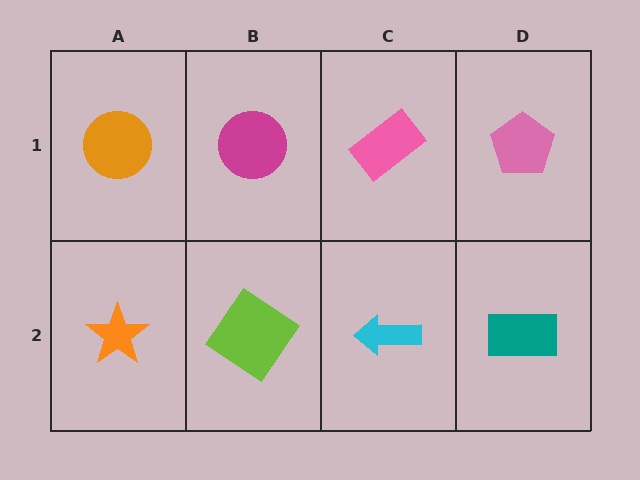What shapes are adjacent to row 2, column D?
A pink pentagon (row 1, column D), a cyan arrow (row 2, column C).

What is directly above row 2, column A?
An orange circle.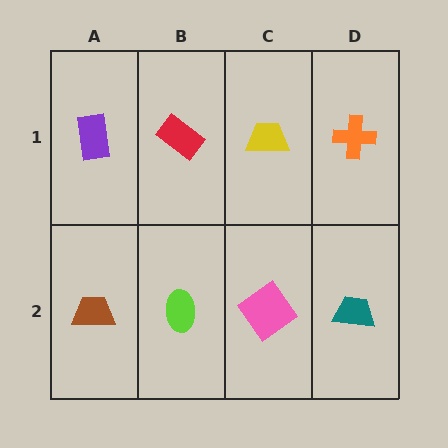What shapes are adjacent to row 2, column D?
An orange cross (row 1, column D), a pink diamond (row 2, column C).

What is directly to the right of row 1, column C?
An orange cross.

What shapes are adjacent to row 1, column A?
A brown trapezoid (row 2, column A), a red rectangle (row 1, column B).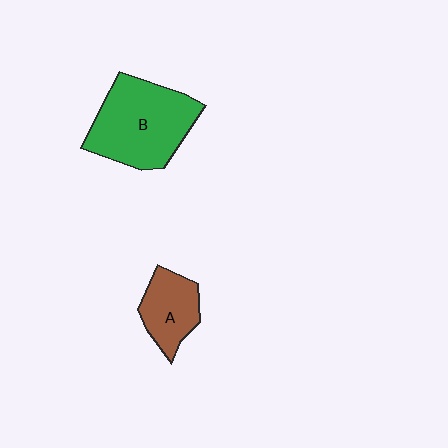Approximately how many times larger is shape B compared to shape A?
Approximately 2.0 times.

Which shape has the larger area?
Shape B (green).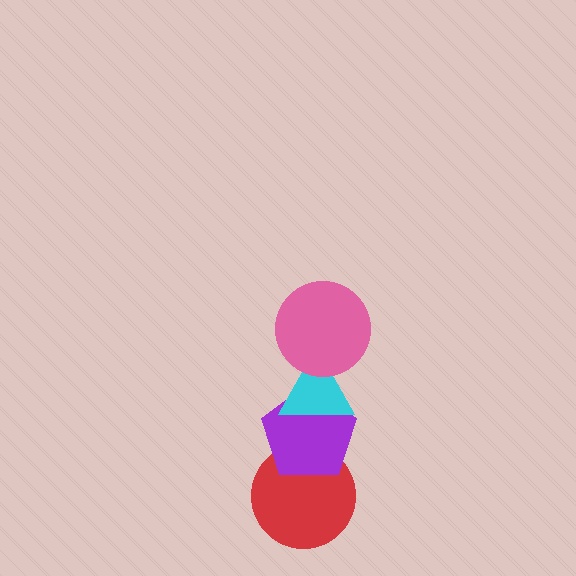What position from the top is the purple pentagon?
The purple pentagon is 3rd from the top.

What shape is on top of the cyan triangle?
The pink circle is on top of the cyan triangle.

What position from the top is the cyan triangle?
The cyan triangle is 2nd from the top.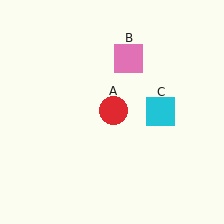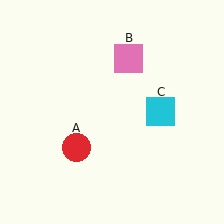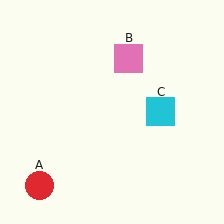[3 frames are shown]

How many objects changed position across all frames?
1 object changed position: red circle (object A).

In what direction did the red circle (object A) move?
The red circle (object A) moved down and to the left.